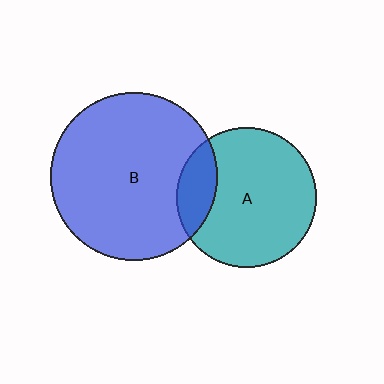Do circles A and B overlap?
Yes.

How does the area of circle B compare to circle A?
Approximately 1.4 times.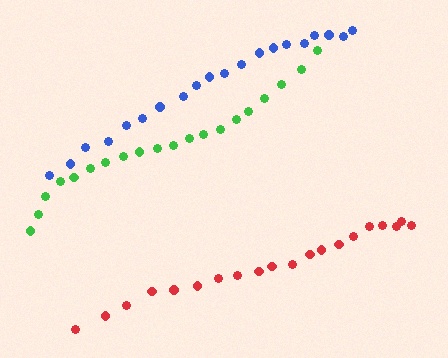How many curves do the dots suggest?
There are 3 distinct paths.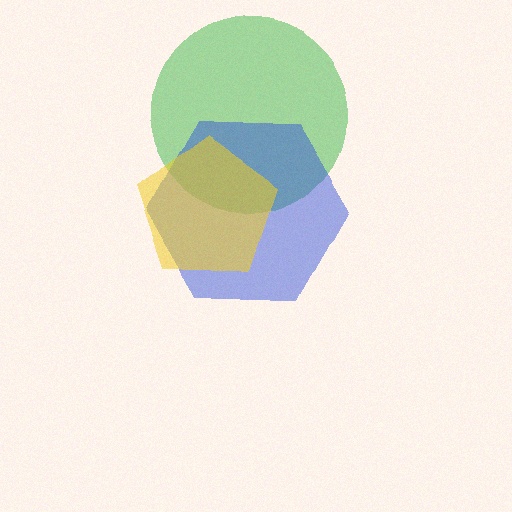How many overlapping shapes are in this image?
There are 3 overlapping shapes in the image.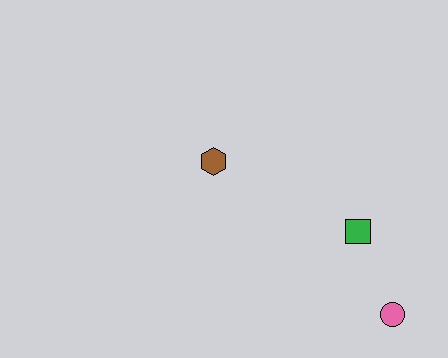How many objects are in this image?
There are 3 objects.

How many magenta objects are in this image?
There are no magenta objects.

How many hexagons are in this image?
There is 1 hexagon.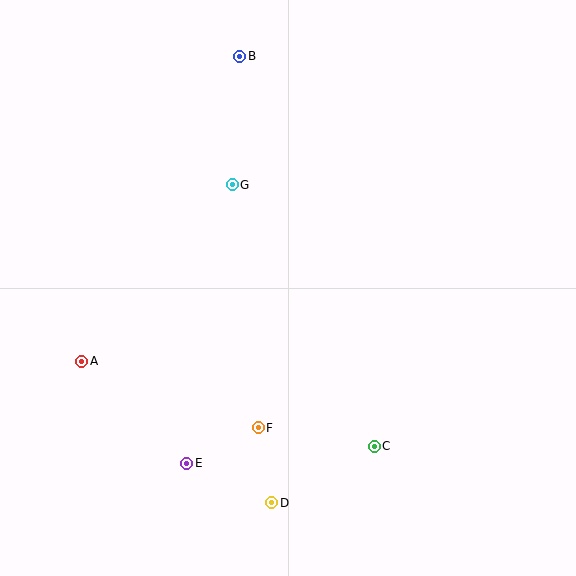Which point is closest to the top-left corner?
Point B is closest to the top-left corner.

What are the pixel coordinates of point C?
Point C is at (374, 446).